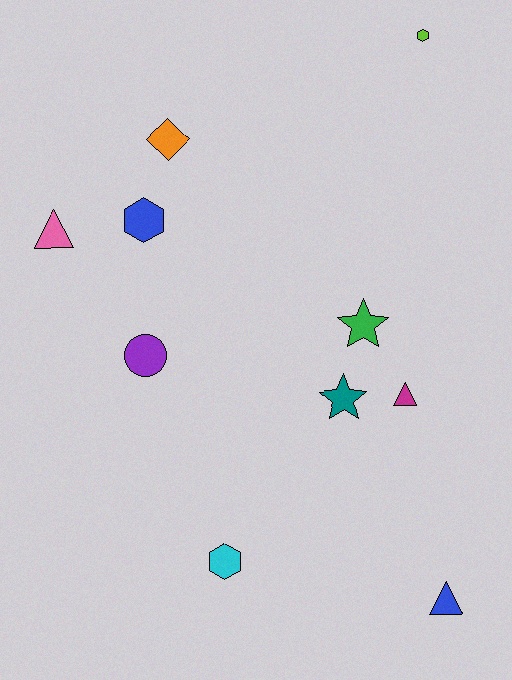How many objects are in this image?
There are 10 objects.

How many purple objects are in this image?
There is 1 purple object.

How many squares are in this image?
There are no squares.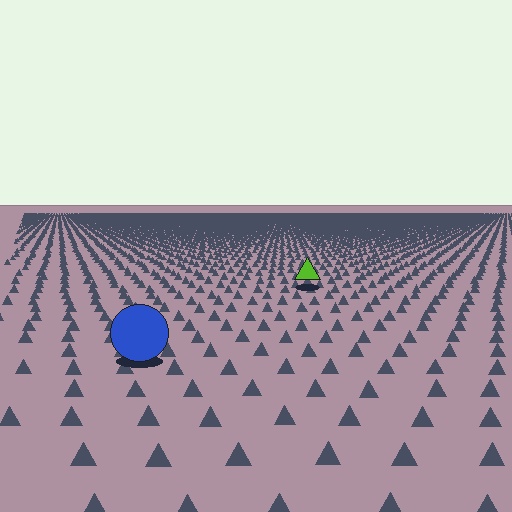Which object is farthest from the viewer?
The lime triangle is farthest from the viewer. It appears smaller and the ground texture around it is denser.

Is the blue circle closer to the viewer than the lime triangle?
Yes. The blue circle is closer — you can tell from the texture gradient: the ground texture is coarser near it.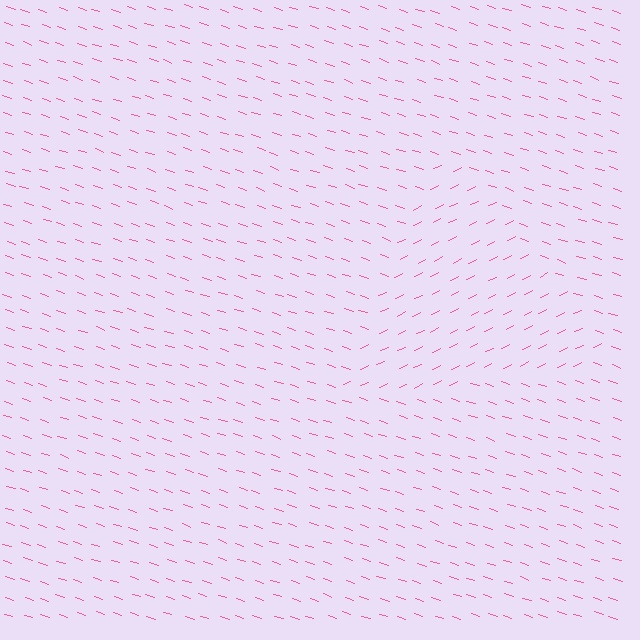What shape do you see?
I see a triangle.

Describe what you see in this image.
The image is filled with small pink line segments. A triangle region in the image has lines oriented differently from the surrounding lines, creating a visible texture boundary.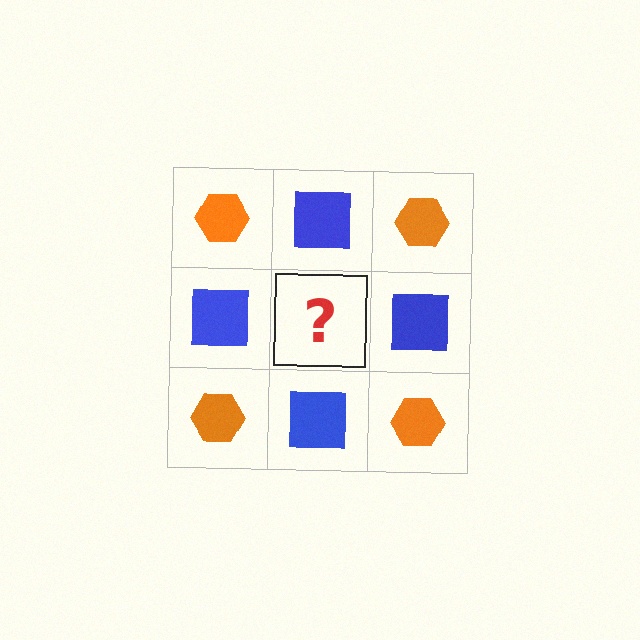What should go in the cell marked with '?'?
The missing cell should contain an orange hexagon.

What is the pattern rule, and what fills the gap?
The rule is that it alternates orange hexagon and blue square in a checkerboard pattern. The gap should be filled with an orange hexagon.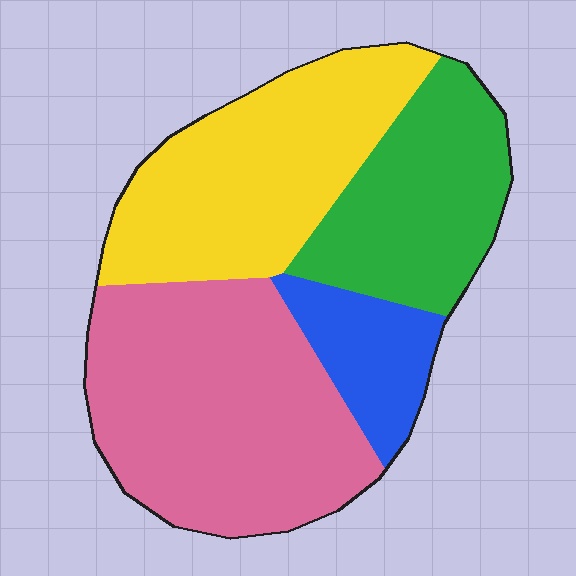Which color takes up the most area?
Pink, at roughly 40%.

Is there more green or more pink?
Pink.